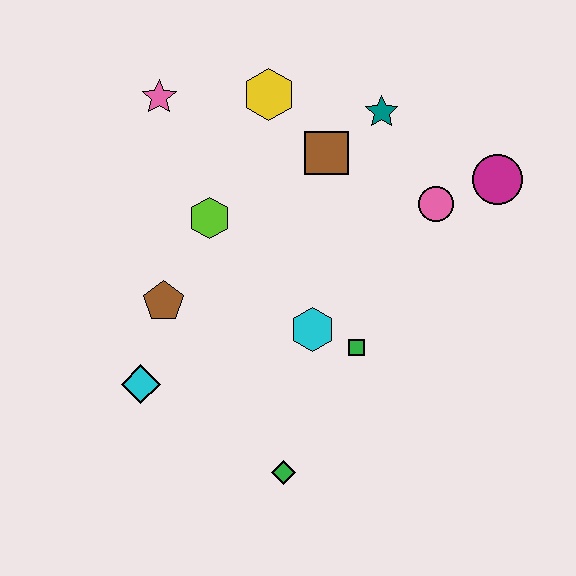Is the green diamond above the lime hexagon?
No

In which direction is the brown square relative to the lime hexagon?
The brown square is to the right of the lime hexagon.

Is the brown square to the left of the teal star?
Yes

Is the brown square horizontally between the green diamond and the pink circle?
Yes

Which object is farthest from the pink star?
The green diamond is farthest from the pink star.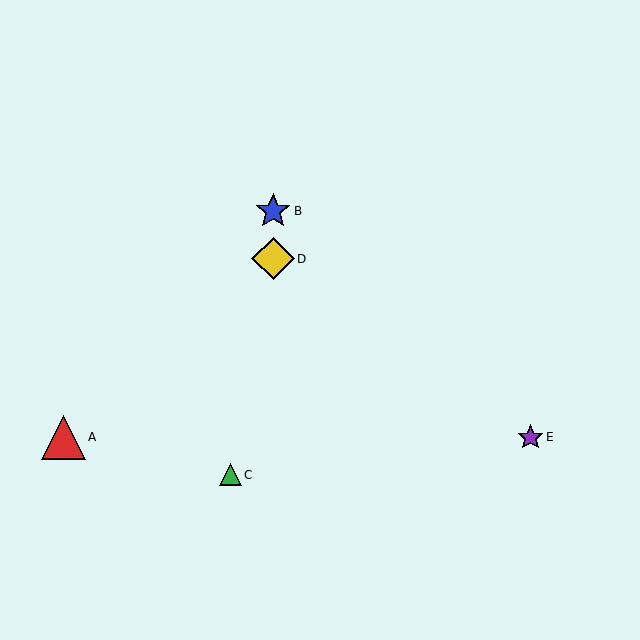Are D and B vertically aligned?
Yes, both are at x≈273.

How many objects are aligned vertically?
2 objects (B, D) are aligned vertically.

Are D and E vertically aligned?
No, D is at x≈273 and E is at x≈530.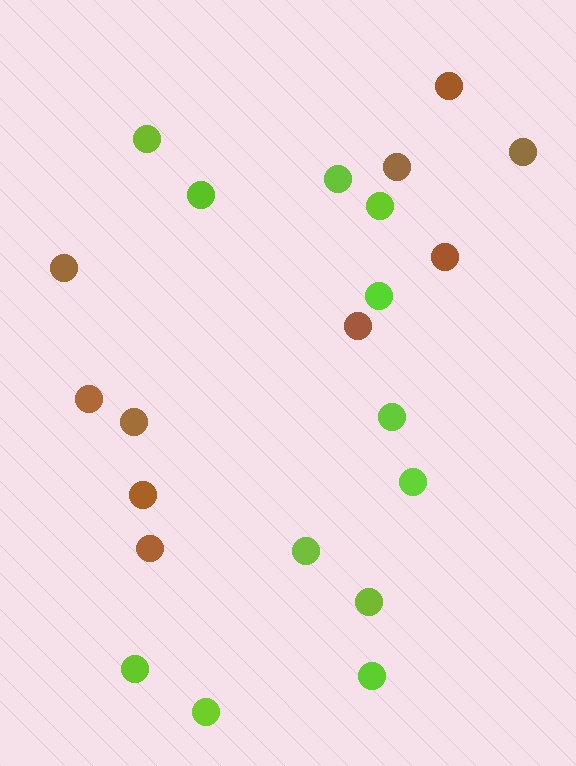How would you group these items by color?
There are 2 groups: one group of lime circles (12) and one group of brown circles (10).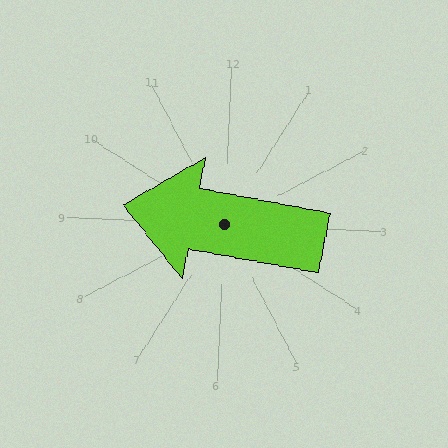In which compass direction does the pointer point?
West.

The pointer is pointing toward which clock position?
Roughly 9 o'clock.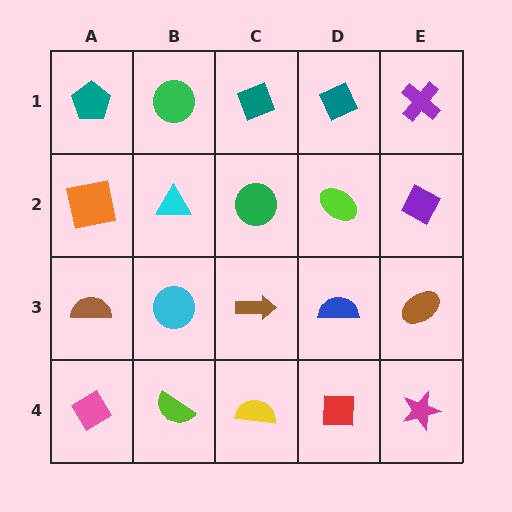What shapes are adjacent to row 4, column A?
A brown semicircle (row 3, column A), a lime semicircle (row 4, column B).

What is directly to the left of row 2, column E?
A lime ellipse.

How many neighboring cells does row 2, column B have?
4.